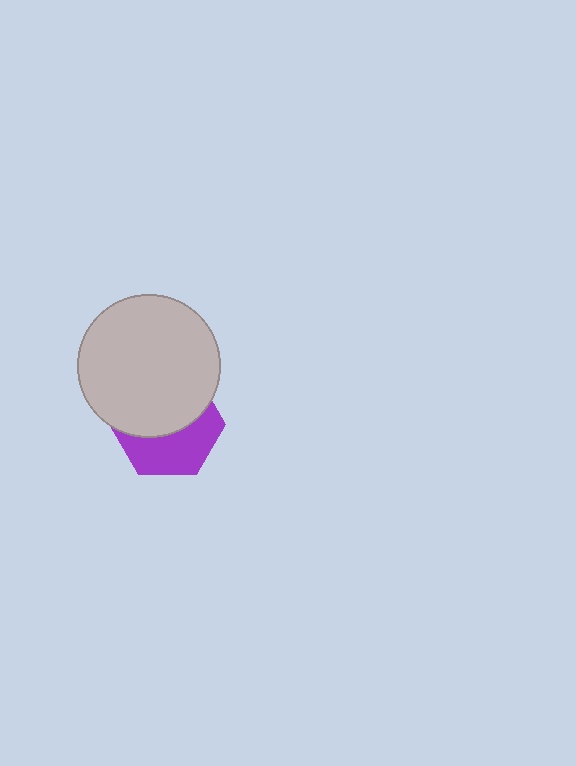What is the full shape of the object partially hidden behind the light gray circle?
The partially hidden object is a purple hexagon.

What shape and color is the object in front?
The object in front is a light gray circle.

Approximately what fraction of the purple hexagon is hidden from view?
Roughly 54% of the purple hexagon is hidden behind the light gray circle.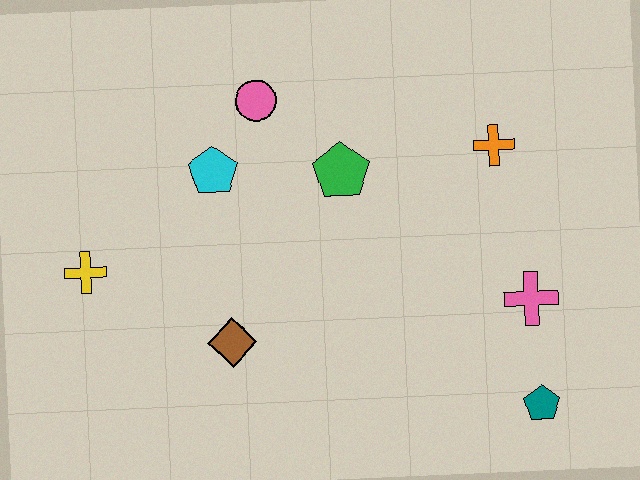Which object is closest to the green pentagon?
The pink circle is closest to the green pentagon.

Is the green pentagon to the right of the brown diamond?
Yes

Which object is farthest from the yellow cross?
The teal pentagon is farthest from the yellow cross.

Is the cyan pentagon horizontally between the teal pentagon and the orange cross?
No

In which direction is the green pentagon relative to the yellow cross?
The green pentagon is to the right of the yellow cross.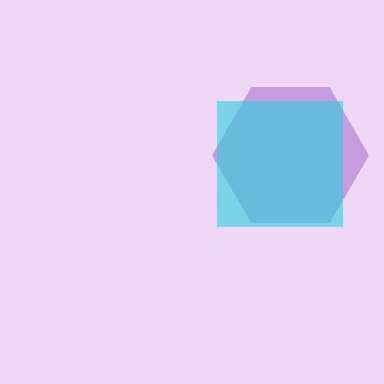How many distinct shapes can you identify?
There are 2 distinct shapes: a purple hexagon, a cyan square.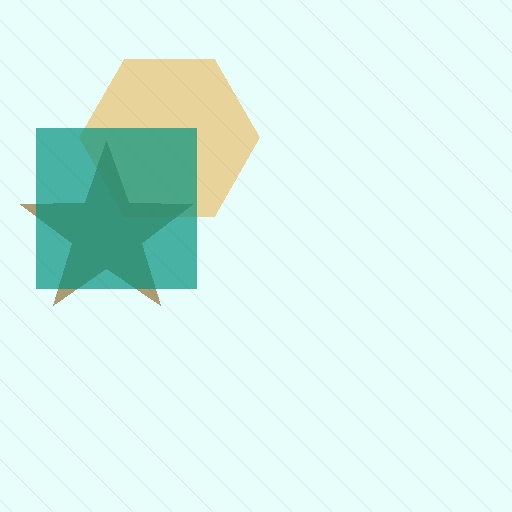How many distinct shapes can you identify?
There are 3 distinct shapes: an orange hexagon, a brown star, a teal square.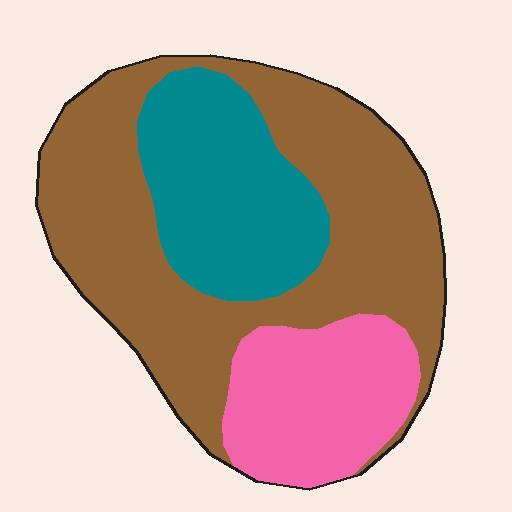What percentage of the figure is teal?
Teal covers roughly 25% of the figure.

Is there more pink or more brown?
Brown.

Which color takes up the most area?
Brown, at roughly 55%.